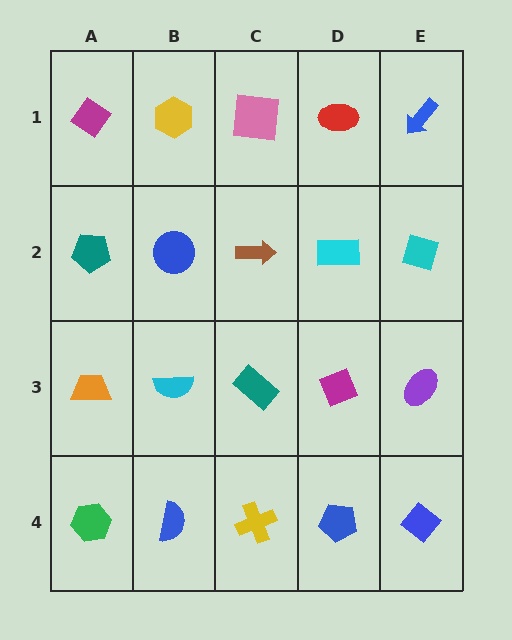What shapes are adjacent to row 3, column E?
A cyan diamond (row 2, column E), a blue diamond (row 4, column E), a magenta diamond (row 3, column D).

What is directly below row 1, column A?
A teal pentagon.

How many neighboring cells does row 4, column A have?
2.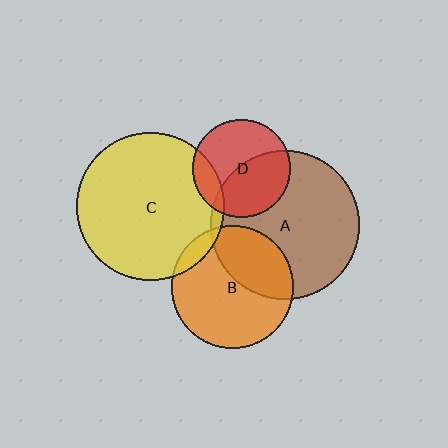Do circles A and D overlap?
Yes.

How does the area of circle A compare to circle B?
Approximately 1.5 times.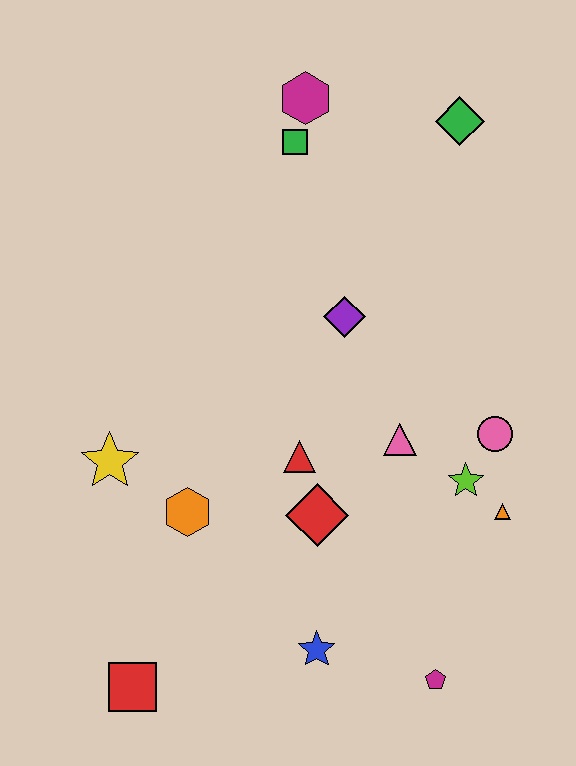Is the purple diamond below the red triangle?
No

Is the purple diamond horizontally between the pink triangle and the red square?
Yes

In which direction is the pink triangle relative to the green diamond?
The pink triangle is below the green diamond.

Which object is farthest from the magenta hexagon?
The red square is farthest from the magenta hexagon.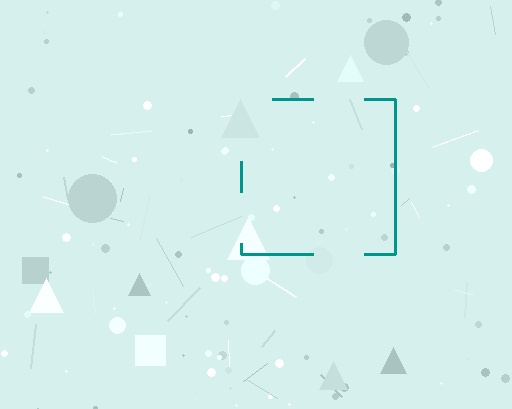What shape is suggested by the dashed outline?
The dashed outline suggests a square.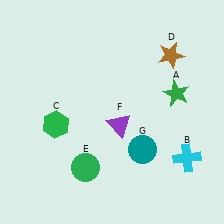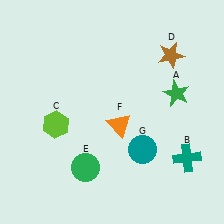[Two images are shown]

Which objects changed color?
B changed from cyan to teal. C changed from green to lime. F changed from purple to orange.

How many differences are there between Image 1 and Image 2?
There are 3 differences between the two images.